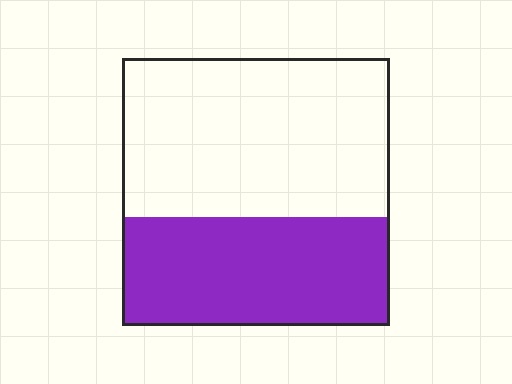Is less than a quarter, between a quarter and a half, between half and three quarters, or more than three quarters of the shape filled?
Between a quarter and a half.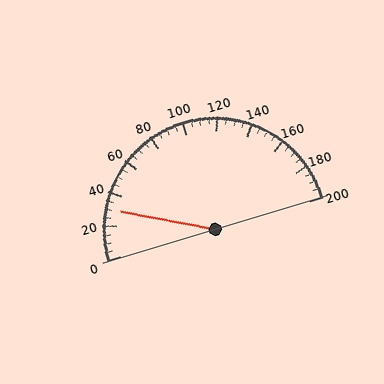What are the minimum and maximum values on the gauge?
The gauge ranges from 0 to 200.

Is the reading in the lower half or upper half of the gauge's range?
The reading is in the lower half of the range (0 to 200).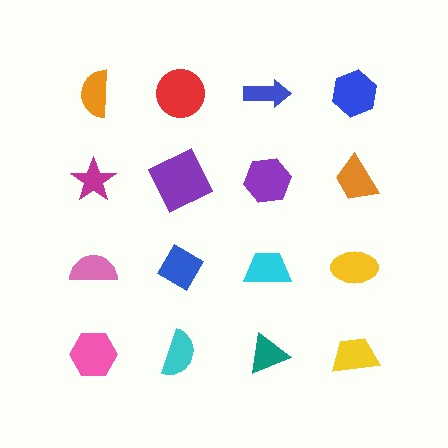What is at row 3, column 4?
A yellow ellipse.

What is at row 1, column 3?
A blue arrow.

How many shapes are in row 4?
4 shapes.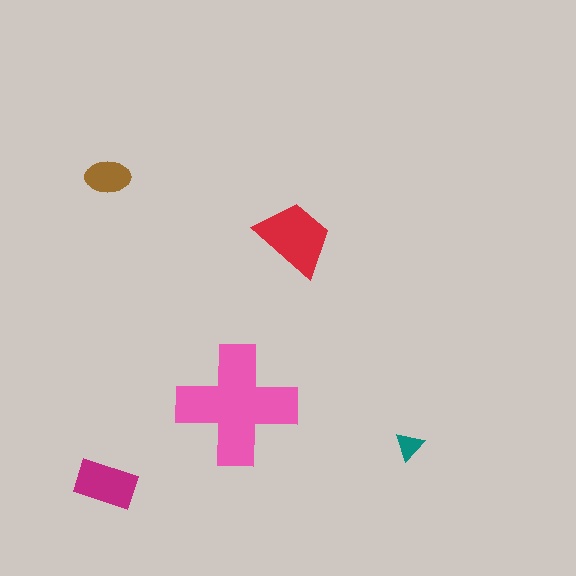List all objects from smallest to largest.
The teal triangle, the brown ellipse, the magenta rectangle, the red trapezoid, the pink cross.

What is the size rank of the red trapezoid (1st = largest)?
2nd.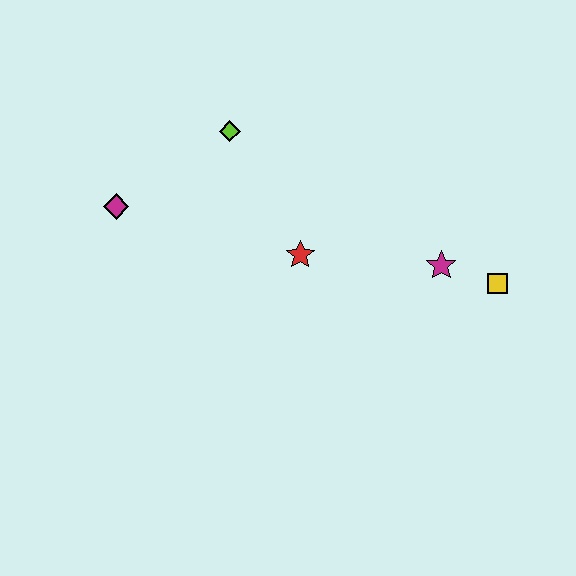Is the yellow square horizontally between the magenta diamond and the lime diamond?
No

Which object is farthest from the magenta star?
The magenta diamond is farthest from the magenta star.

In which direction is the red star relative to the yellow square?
The red star is to the left of the yellow square.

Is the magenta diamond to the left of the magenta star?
Yes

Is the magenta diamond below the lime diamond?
Yes